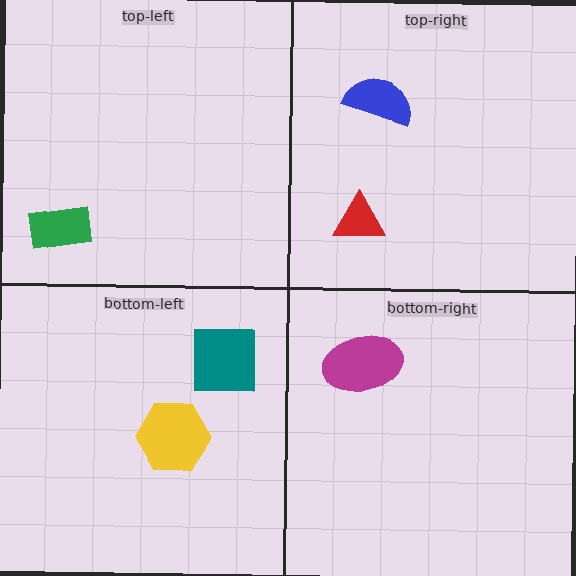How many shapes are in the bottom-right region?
1.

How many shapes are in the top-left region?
1.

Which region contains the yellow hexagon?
The bottom-left region.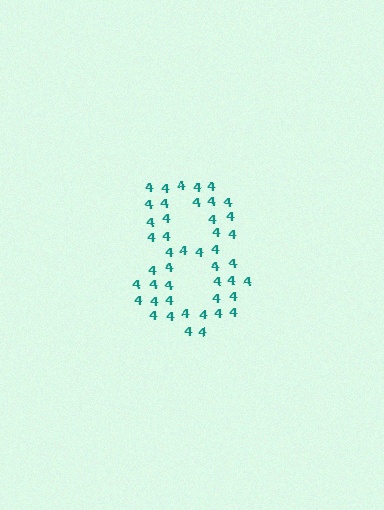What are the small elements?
The small elements are digit 4's.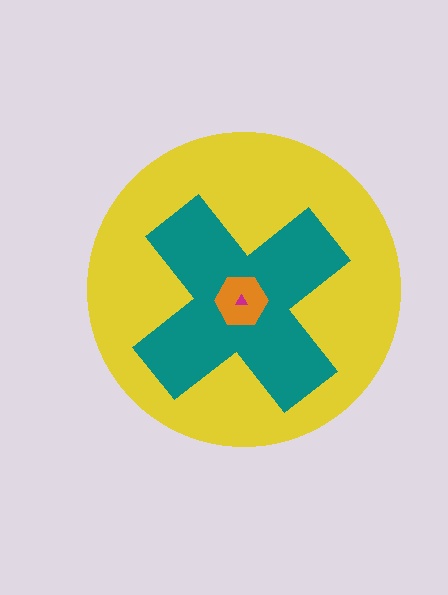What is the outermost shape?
The yellow circle.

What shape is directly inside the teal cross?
The orange hexagon.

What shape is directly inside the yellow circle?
The teal cross.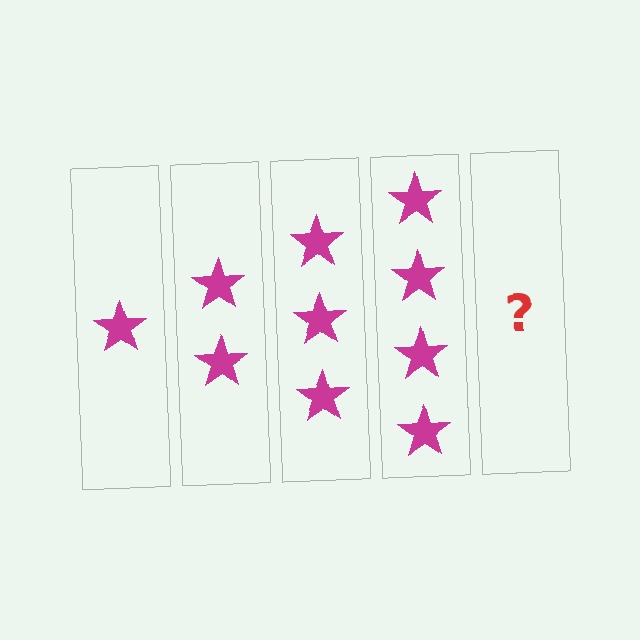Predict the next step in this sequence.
The next step is 5 stars.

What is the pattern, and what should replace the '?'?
The pattern is that each step adds one more star. The '?' should be 5 stars.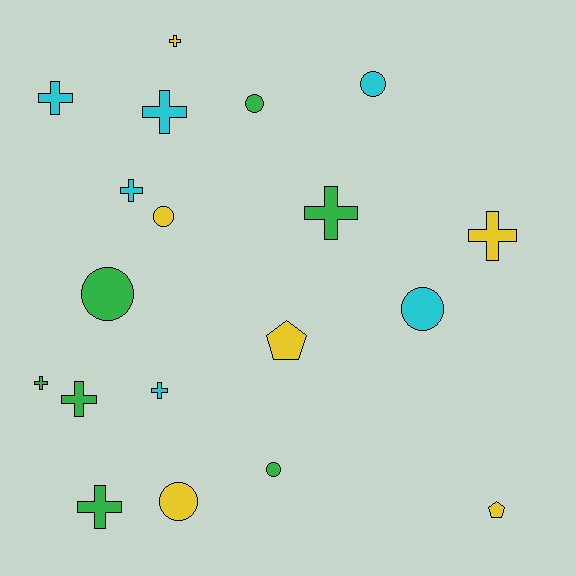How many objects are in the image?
There are 19 objects.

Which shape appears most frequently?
Cross, with 10 objects.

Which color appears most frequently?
Green, with 7 objects.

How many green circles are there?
There are 3 green circles.